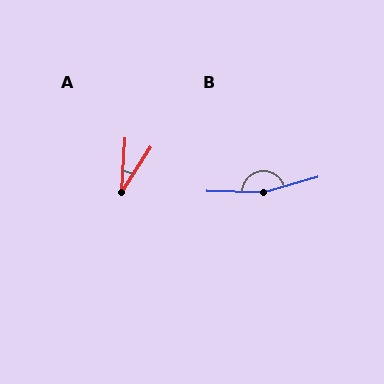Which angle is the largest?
B, at approximately 162 degrees.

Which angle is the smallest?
A, at approximately 30 degrees.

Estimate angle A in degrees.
Approximately 30 degrees.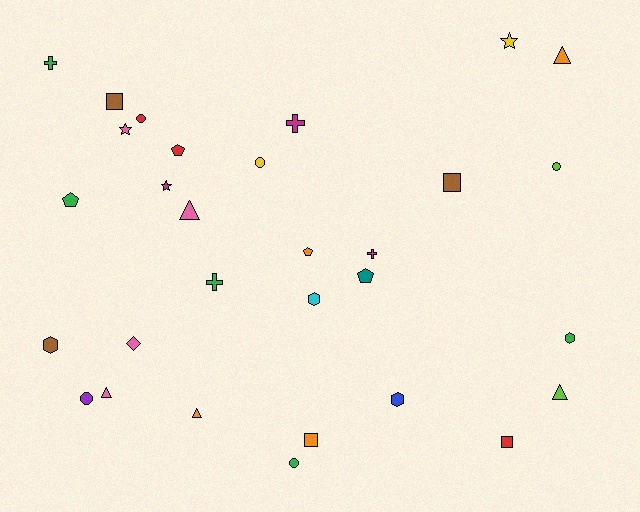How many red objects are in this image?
There are 3 red objects.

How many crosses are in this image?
There are 4 crosses.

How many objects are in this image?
There are 30 objects.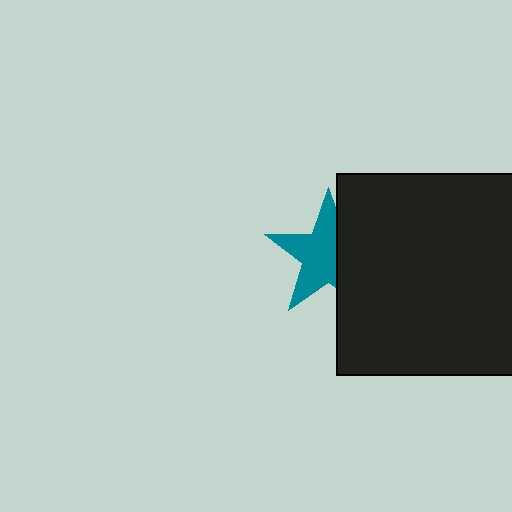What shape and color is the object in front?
The object in front is a black square.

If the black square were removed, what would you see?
You would see the complete teal star.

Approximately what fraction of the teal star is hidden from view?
Roughly 39% of the teal star is hidden behind the black square.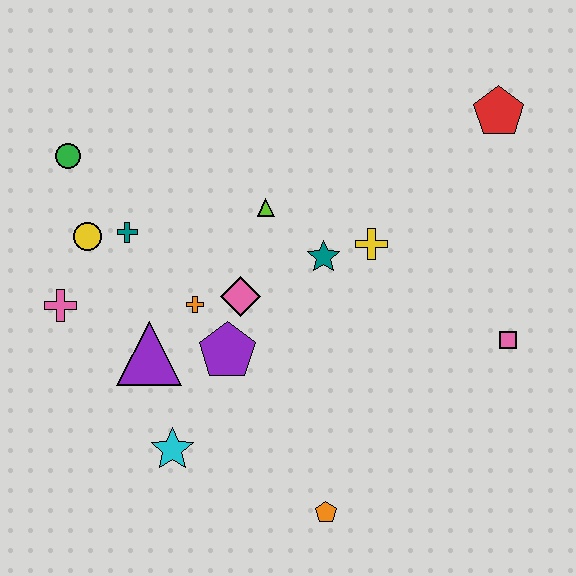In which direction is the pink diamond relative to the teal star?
The pink diamond is to the left of the teal star.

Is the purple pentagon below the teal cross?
Yes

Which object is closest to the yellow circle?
The teal cross is closest to the yellow circle.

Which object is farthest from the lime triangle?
The orange pentagon is farthest from the lime triangle.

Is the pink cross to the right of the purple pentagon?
No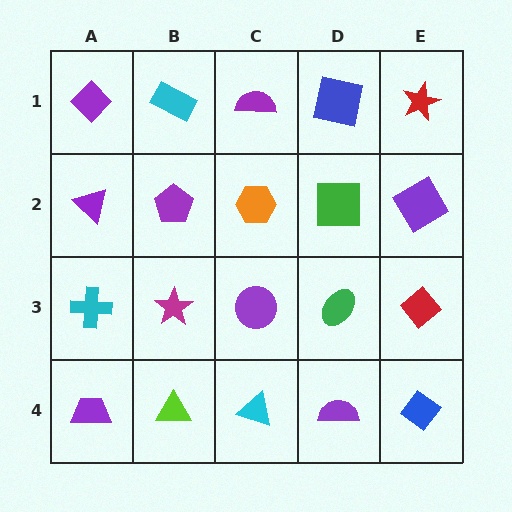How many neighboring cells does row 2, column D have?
4.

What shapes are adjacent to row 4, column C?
A purple circle (row 3, column C), a lime triangle (row 4, column B), a purple semicircle (row 4, column D).